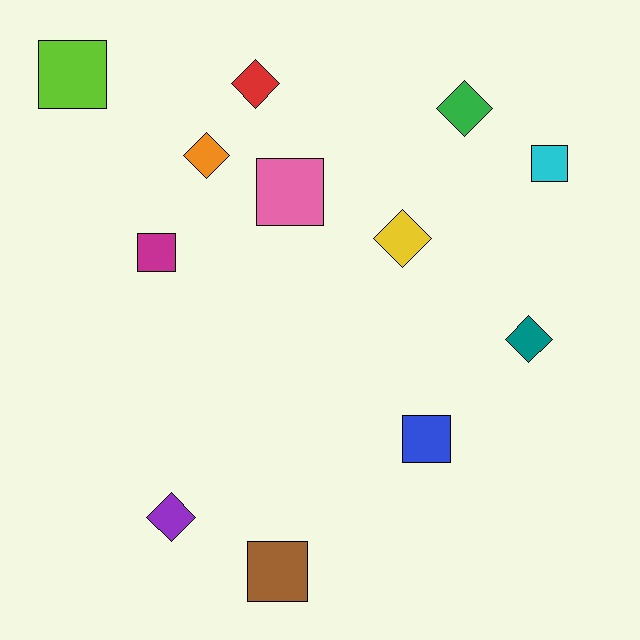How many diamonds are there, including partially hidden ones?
There are 6 diamonds.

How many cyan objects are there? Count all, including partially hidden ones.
There is 1 cyan object.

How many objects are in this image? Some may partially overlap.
There are 12 objects.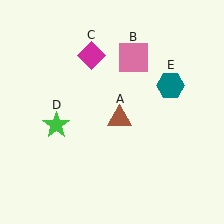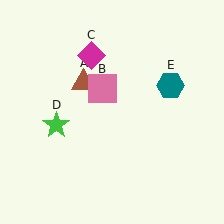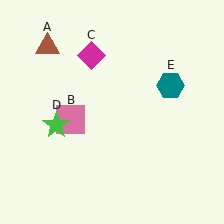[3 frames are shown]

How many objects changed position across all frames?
2 objects changed position: brown triangle (object A), pink square (object B).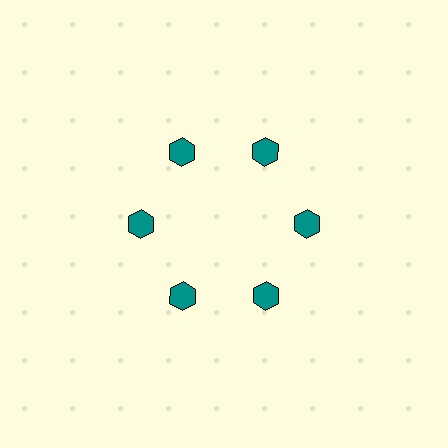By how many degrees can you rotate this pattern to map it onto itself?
The pattern maps onto itself every 60 degrees of rotation.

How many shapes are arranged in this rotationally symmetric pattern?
There are 6 shapes, arranged in 6 groups of 1.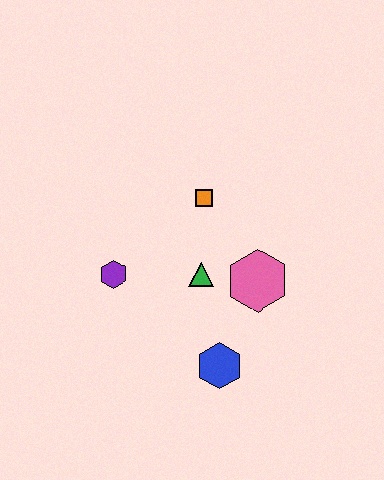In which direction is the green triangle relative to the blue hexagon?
The green triangle is above the blue hexagon.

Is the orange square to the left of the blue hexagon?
Yes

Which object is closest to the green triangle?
The pink hexagon is closest to the green triangle.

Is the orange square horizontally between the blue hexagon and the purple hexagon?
Yes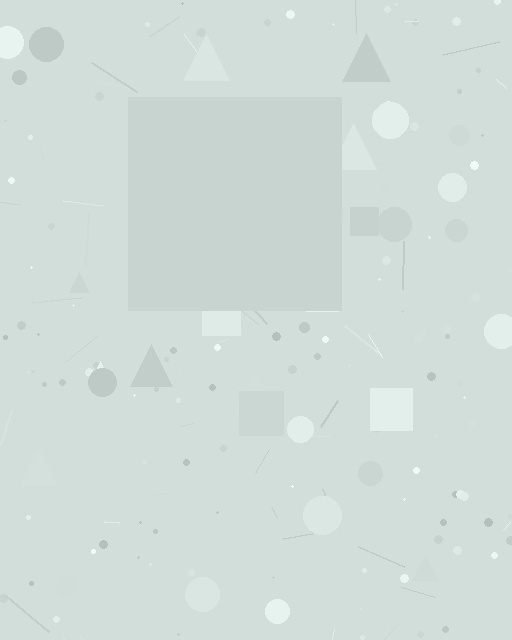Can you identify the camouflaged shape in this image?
The camouflaged shape is a square.